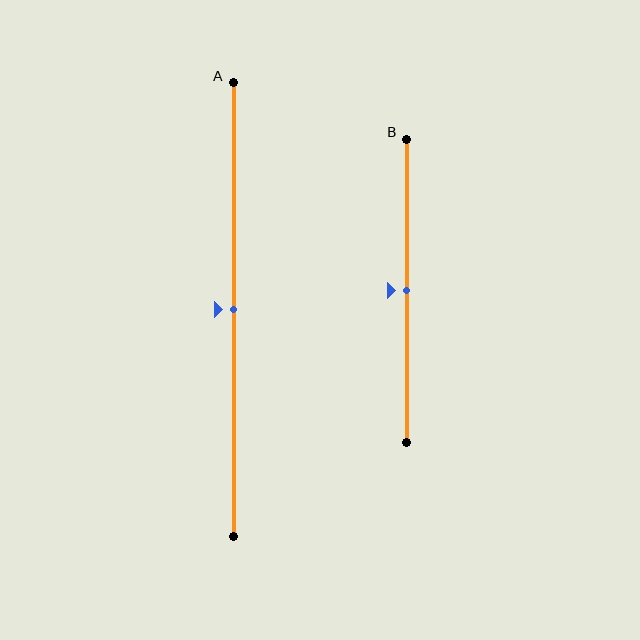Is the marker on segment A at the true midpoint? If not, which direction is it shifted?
Yes, the marker on segment A is at the true midpoint.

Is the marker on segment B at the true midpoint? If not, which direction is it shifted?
Yes, the marker on segment B is at the true midpoint.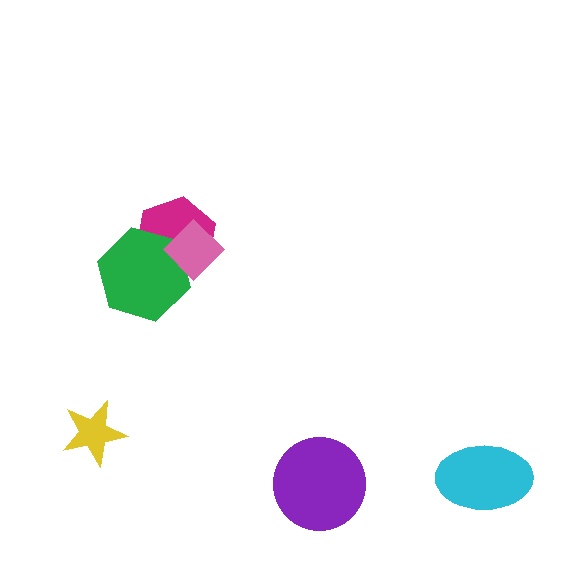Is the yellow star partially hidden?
No, no other shape covers it.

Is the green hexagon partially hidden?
Yes, it is partially covered by another shape.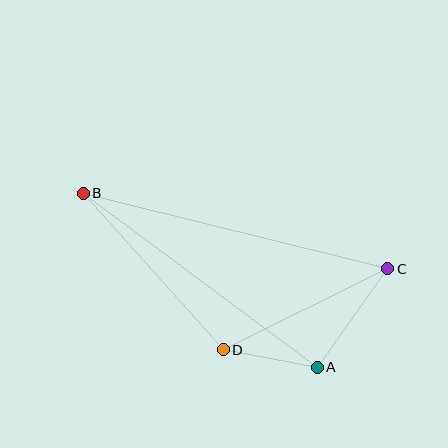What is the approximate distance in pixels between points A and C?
The distance between A and C is approximately 121 pixels.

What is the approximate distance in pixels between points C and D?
The distance between C and D is approximately 183 pixels.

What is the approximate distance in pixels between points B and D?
The distance between B and D is approximately 210 pixels.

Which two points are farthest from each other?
Points B and C are farthest from each other.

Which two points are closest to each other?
Points A and D are closest to each other.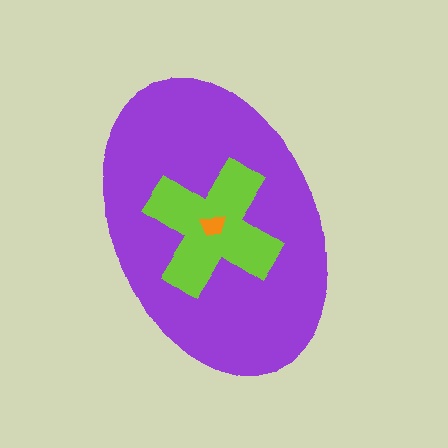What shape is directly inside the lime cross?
The orange trapezoid.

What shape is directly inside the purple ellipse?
The lime cross.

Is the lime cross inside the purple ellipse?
Yes.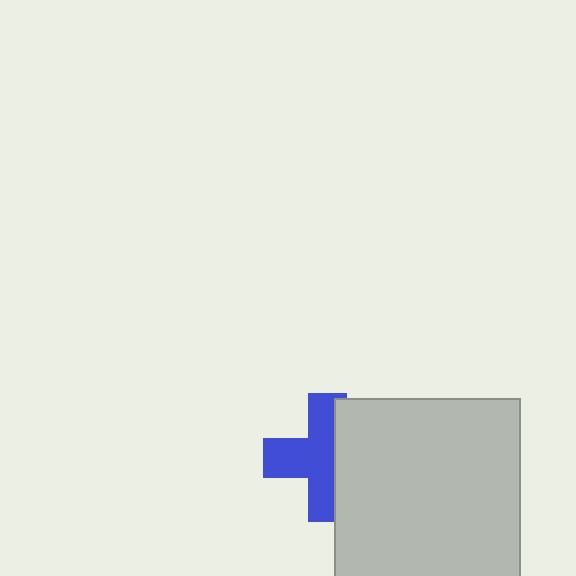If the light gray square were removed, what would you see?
You would see the complete blue cross.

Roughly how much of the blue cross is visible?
About half of it is visible (roughly 60%).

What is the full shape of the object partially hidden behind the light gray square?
The partially hidden object is a blue cross.